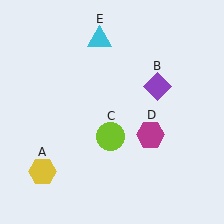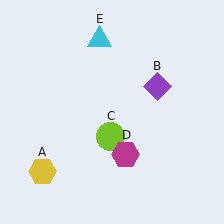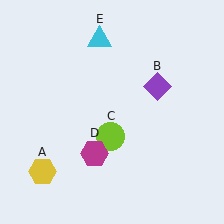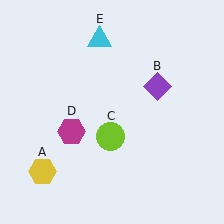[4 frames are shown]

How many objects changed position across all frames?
1 object changed position: magenta hexagon (object D).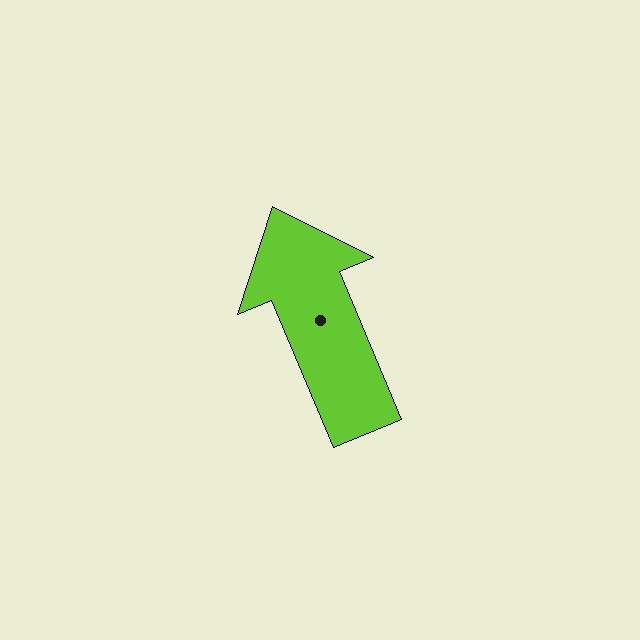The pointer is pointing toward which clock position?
Roughly 11 o'clock.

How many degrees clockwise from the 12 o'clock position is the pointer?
Approximately 337 degrees.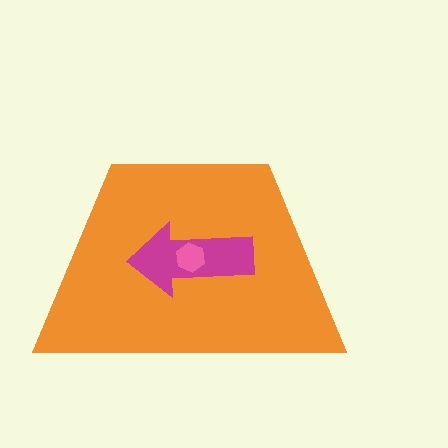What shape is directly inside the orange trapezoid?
The magenta arrow.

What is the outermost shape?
The orange trapezoid.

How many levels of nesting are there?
3.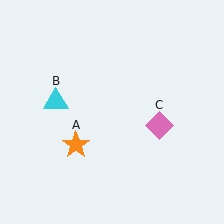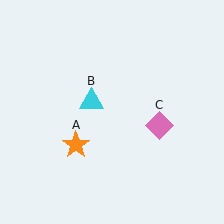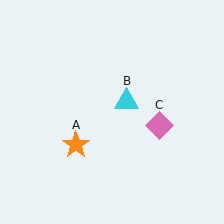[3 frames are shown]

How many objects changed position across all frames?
1 object changed position: cyan triangle (object B).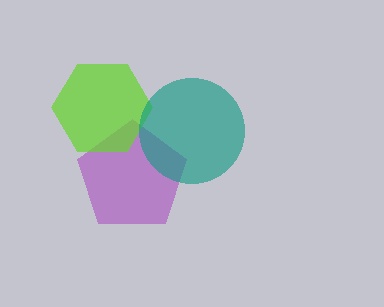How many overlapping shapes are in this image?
There are 3 overlapping shapes in the image.